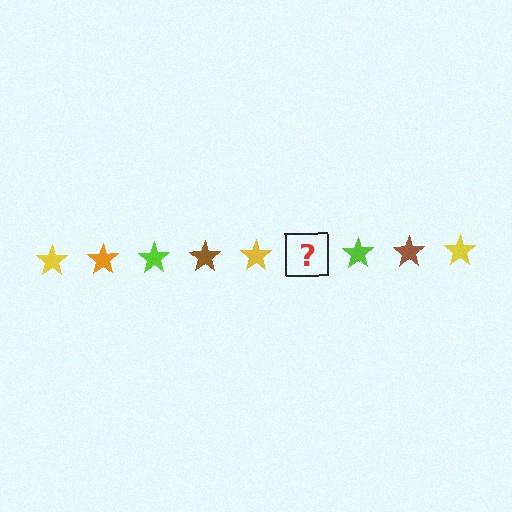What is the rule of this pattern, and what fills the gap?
The rule is that the pattern cycles through yellow, orange, lime, brown stars. The gap should be filled with an orange star.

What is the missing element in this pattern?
The missing element is an orange star.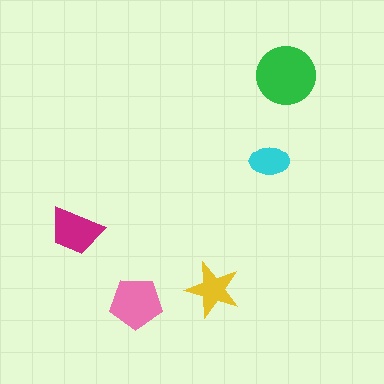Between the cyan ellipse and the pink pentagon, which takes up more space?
The pink pentagon.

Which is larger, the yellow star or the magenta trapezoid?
The magenta trapezoid.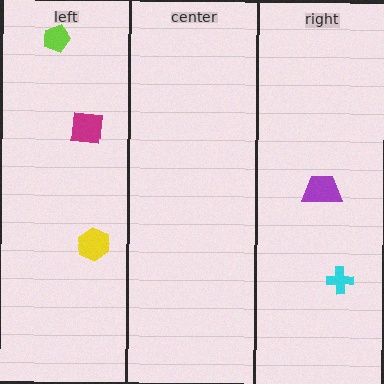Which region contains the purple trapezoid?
The right region.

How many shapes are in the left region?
3.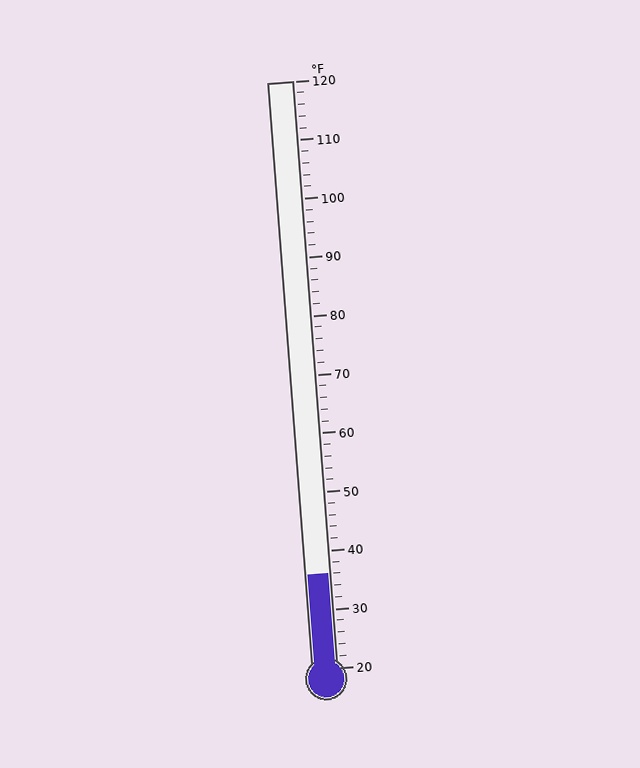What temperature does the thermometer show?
The thermometer shows approximately 36°F.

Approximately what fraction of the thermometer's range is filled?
The thermometer is filled to approximately 15% of its range.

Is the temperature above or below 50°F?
The temperature is below 50°F.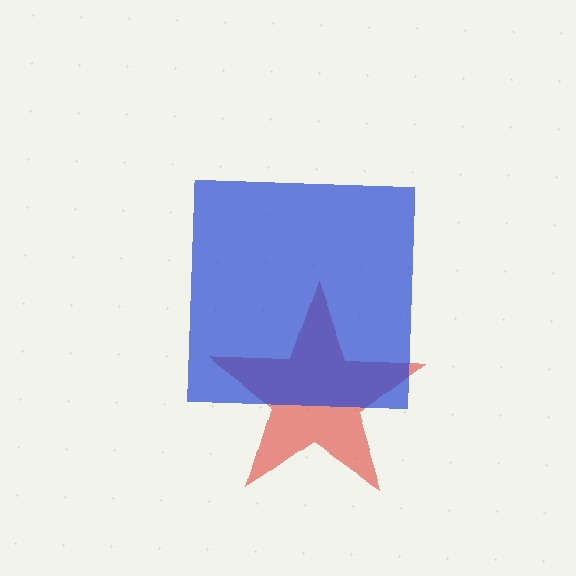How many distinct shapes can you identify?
There are 2 distinct shapes: a red star, a blue square.